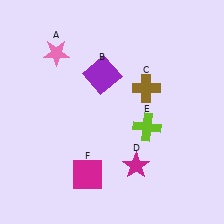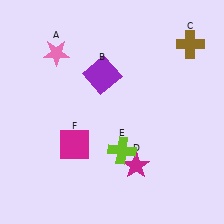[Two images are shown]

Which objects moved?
The objects that moved are: the brown cross (C), the lime cross (E), the magenta square (F).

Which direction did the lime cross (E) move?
The lime cross (E) moved left.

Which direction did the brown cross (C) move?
The brown cross (C) moved up.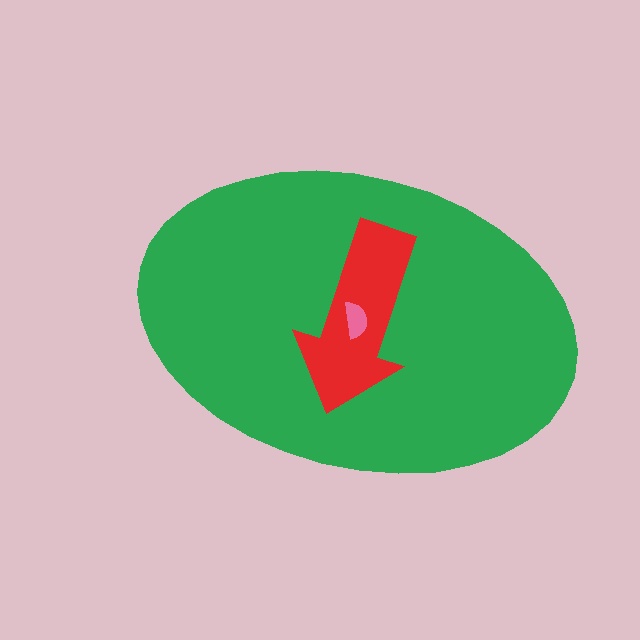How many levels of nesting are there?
3.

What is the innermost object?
The pink semicircle.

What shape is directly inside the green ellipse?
The red arrow.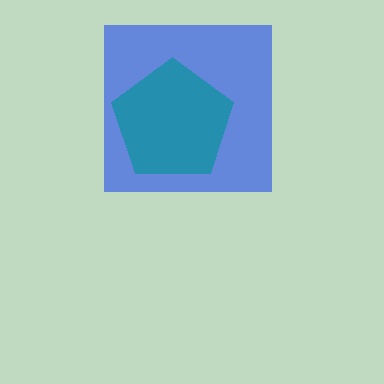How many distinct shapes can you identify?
There are 2 distinct shapes: a blue square, a teal pentagon.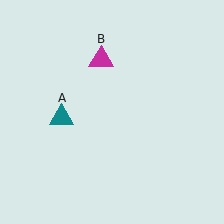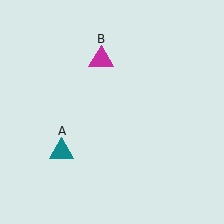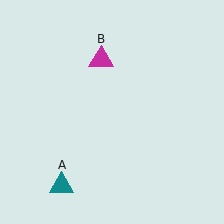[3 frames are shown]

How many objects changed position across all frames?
1 object changed position: teal triangle (object A).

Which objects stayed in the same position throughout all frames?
Magenta triangle (object B) remained stationary.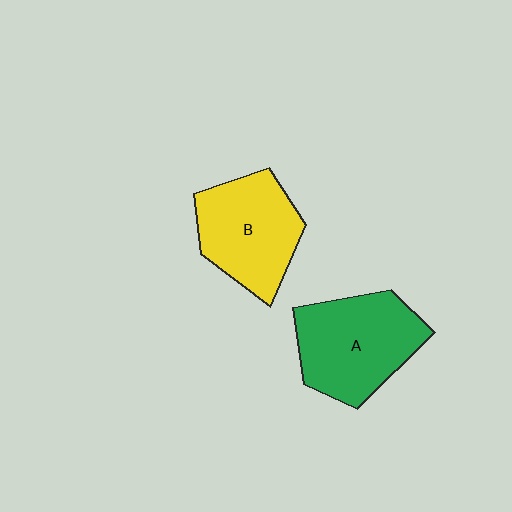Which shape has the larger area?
Shape A (green).